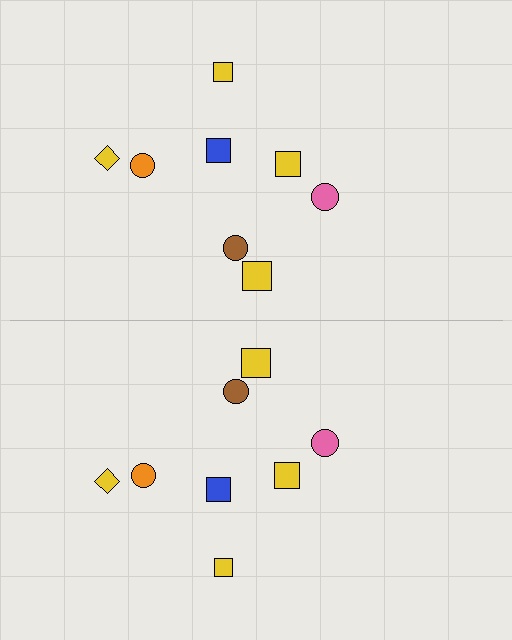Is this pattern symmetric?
Yes, this pattern has bilateral (reflection) symmetry.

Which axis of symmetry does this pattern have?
The pattern has a horizontal axis of symmetry running through the center of the image.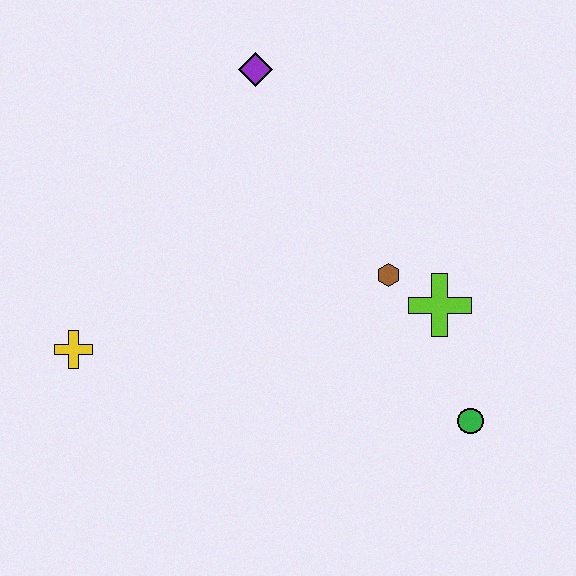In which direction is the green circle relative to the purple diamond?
The green circle is below the purple diamond.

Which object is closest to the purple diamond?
The brown hexagon is closest to the purple diamond.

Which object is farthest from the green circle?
The purple diamond is farthest from the green circle.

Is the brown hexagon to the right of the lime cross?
No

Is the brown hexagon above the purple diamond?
No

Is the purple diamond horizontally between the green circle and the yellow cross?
Yes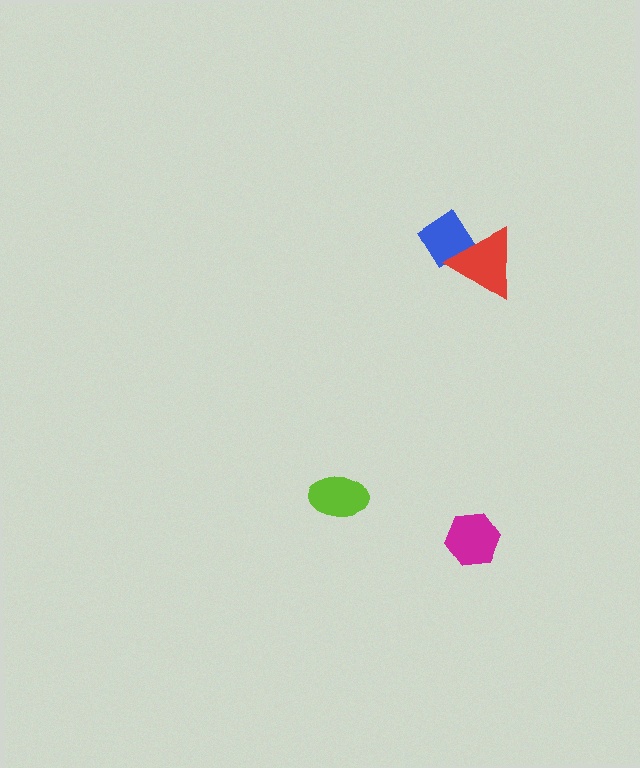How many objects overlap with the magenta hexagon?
0 objects overlap with the magenta hexagon.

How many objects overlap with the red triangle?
1 object overlaps with the red triangle.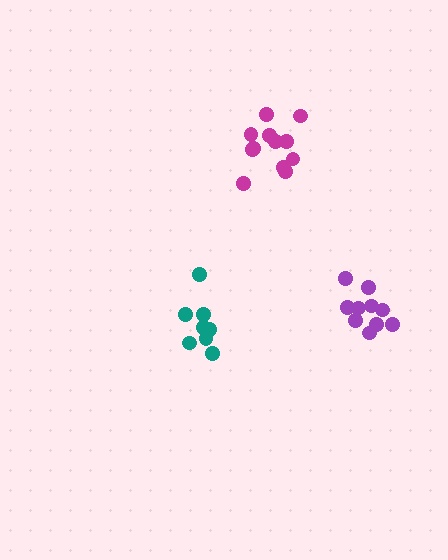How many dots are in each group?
Group 1: 10 dots, Group 2: 12 dots, Group 3: 8 dots (30 total).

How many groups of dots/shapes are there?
There are 3 groups.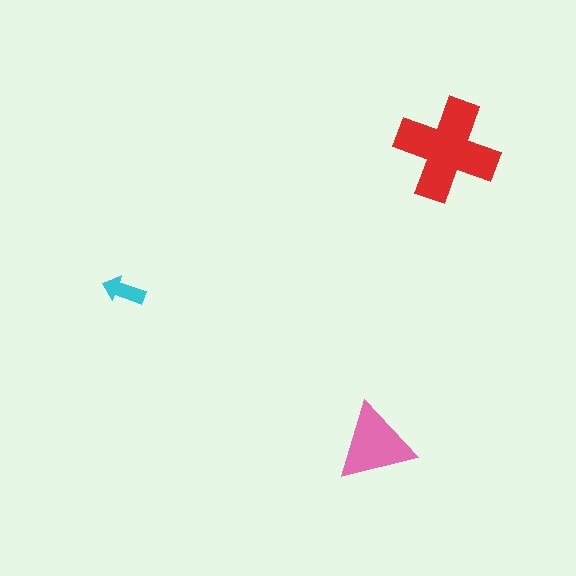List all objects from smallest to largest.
The cyan arrow, the pink triangle, the red cross.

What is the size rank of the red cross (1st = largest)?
1st.